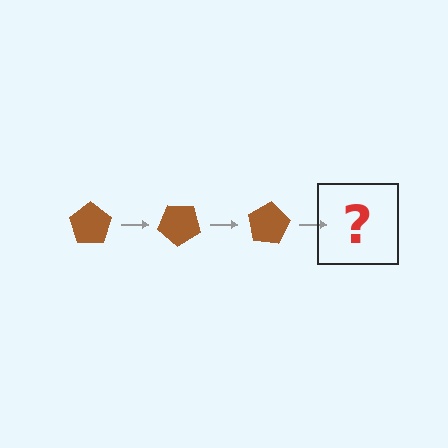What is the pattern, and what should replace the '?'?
The pattern is that the pentagon rotates 40 degrees each step. The '?' should be a brown pentagon rotated 120 degrees.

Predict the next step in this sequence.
The next step is a brown pentagon rotated 120 degrees.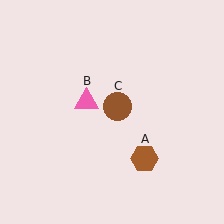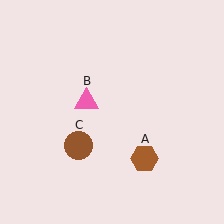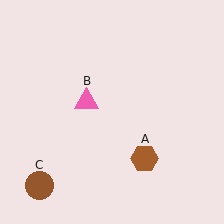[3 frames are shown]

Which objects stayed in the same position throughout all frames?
Brown hexagon (object A) and pink triangle (object B) remained stationary.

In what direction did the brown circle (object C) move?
The brown circle (object C) moved down and to the left.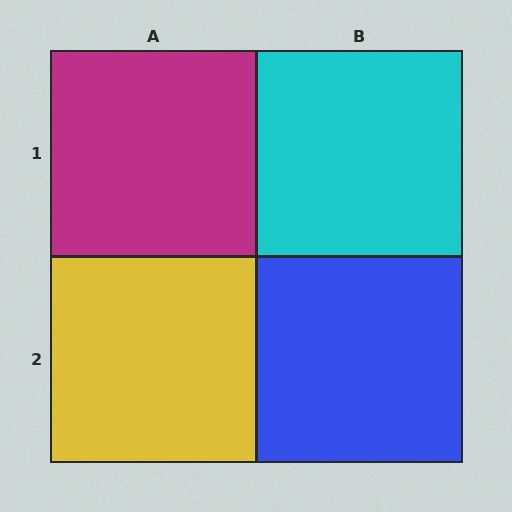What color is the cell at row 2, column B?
Blue.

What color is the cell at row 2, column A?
Yellow.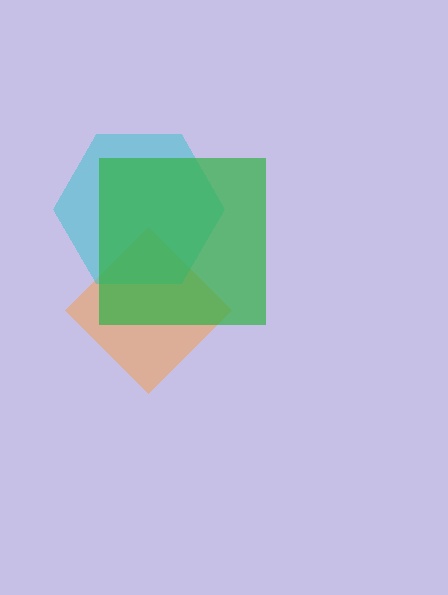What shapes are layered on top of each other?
The layered shapes are: an orange diamond, a cyan hexagon, a green square.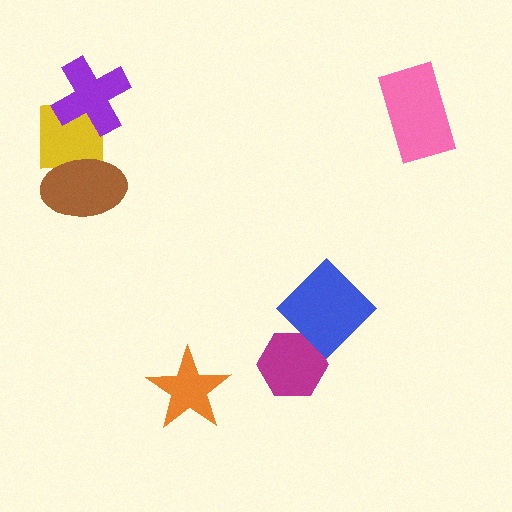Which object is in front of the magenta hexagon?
The blue diamond is in front of the magenta hexagon.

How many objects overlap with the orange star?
0 objects overlap with the orange star.